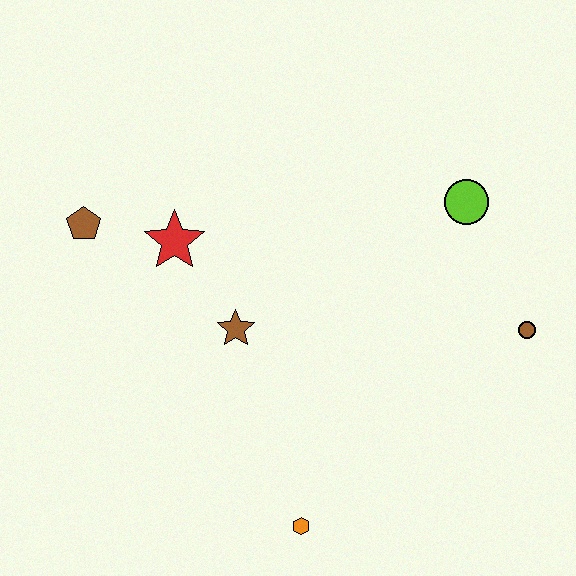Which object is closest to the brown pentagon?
The red star is closest to the brown pentagon.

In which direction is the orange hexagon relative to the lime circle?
The orange hexagon is below the lime circle.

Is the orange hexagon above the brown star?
No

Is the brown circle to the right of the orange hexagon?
Yes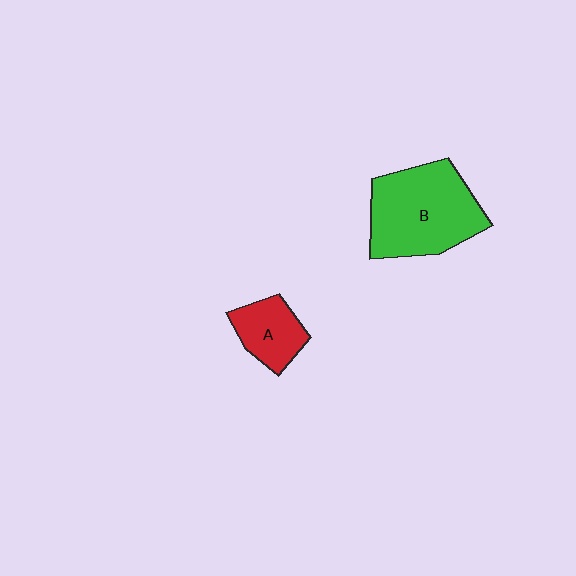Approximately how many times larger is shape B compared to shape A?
Approximately 2.3 times.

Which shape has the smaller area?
Shape A (red).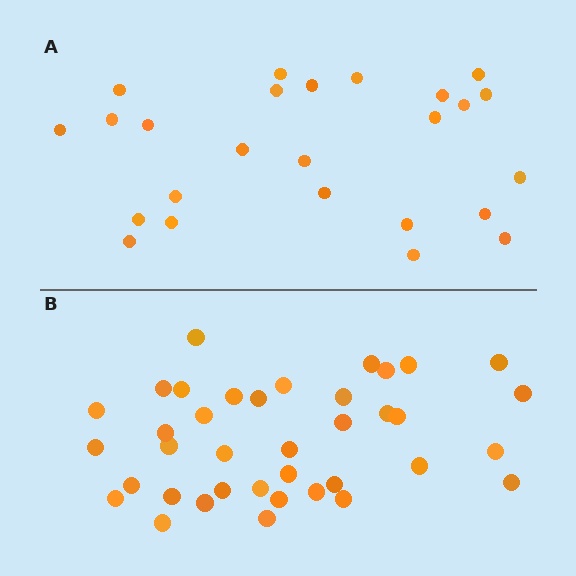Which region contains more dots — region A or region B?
Region B (the bottom region) has more dots.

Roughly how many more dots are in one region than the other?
Region B has approximately 15 more dots than region A.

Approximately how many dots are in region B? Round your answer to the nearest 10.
About 40 dots. (The exact count is 38, which rounds to 40.)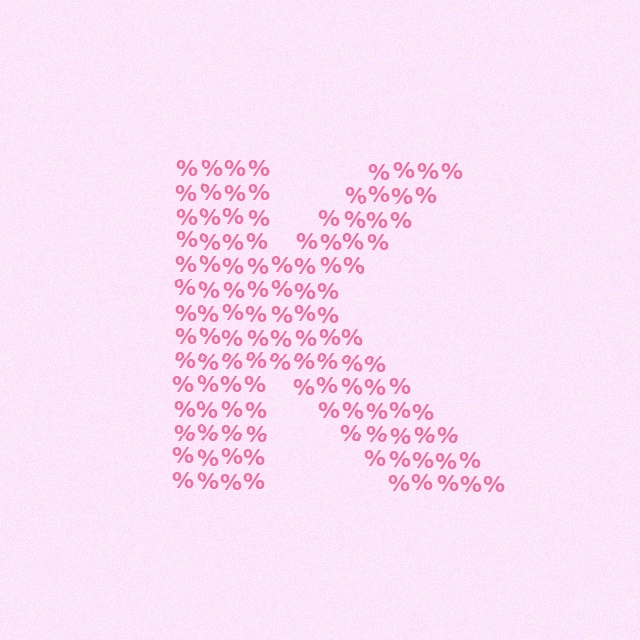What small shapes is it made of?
It is made of small percent signs.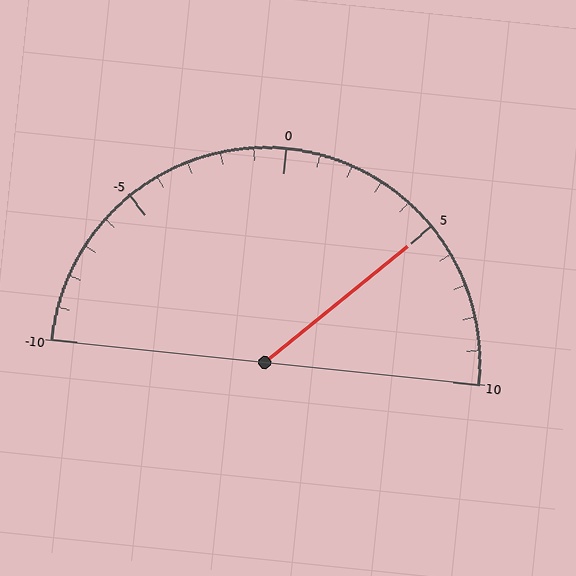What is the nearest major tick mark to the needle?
The nearest major tick mark is 5.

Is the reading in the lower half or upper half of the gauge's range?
The reading is in the upper half of the range (-10 to 10).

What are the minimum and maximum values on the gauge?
The gauge ranges from -10 to 10.